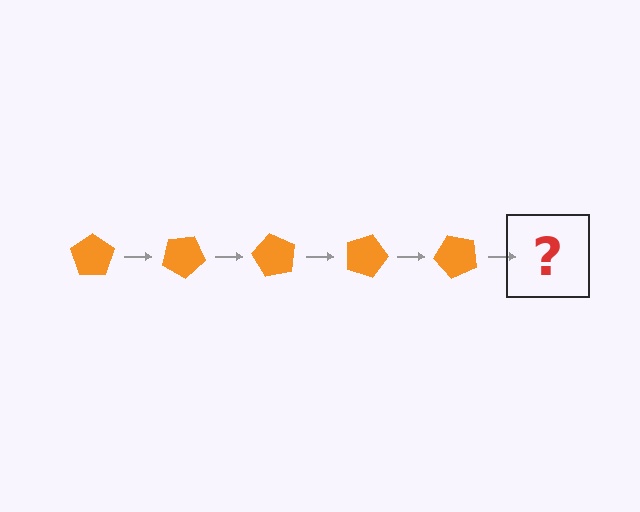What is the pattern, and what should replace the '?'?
The pattern is that the pentagon rotates 30 degrees each step. The '?' should be an orange pentagon rotated 150 degrees.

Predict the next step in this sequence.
The next step is an orange pentagon rotated 150 degrees.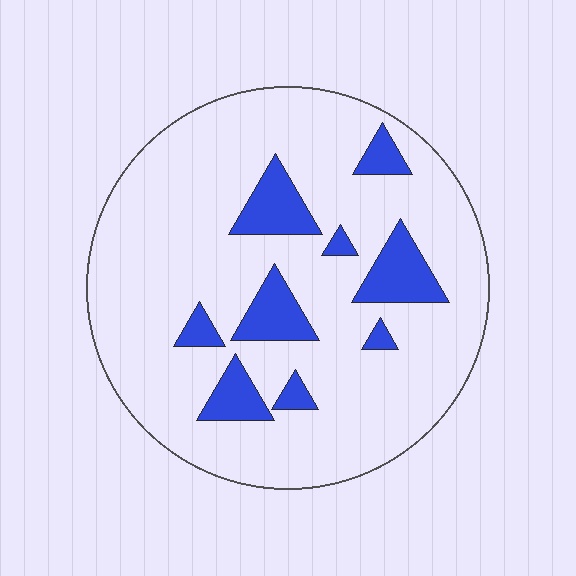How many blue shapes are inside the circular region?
9.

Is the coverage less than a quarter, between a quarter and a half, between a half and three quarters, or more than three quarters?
Less than a quarter.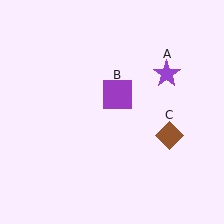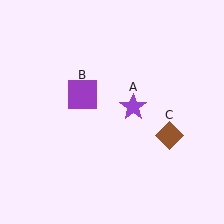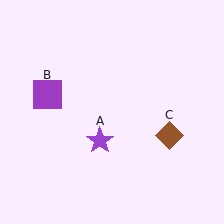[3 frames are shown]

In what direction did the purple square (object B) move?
The purple square (object B) moved left.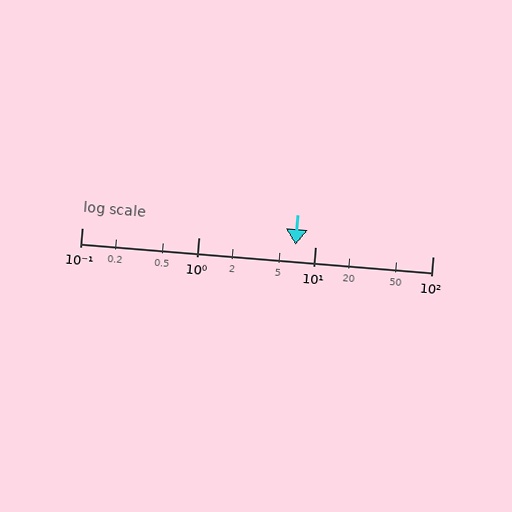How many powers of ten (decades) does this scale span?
The scale spans 3 decades, from 0.1 to 100.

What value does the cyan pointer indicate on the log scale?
The pointer indicates approximately 6.7.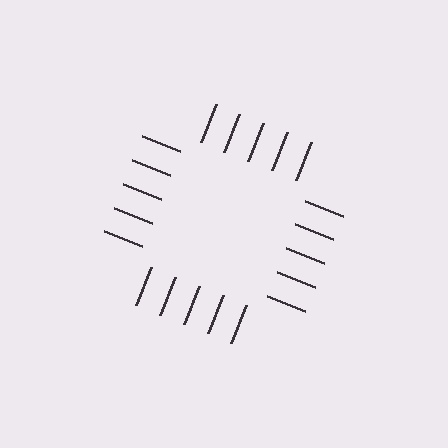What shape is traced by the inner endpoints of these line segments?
An illusory square — the line segments terminate on its edges but no continuous stroke is drawn.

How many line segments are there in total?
20 — 5 along each of the 4 edges.